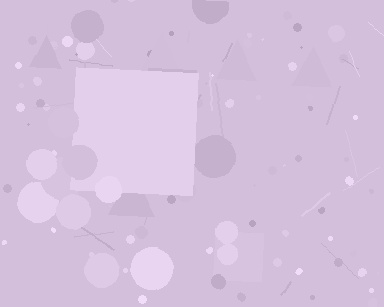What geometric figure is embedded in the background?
A square is embedded in the background.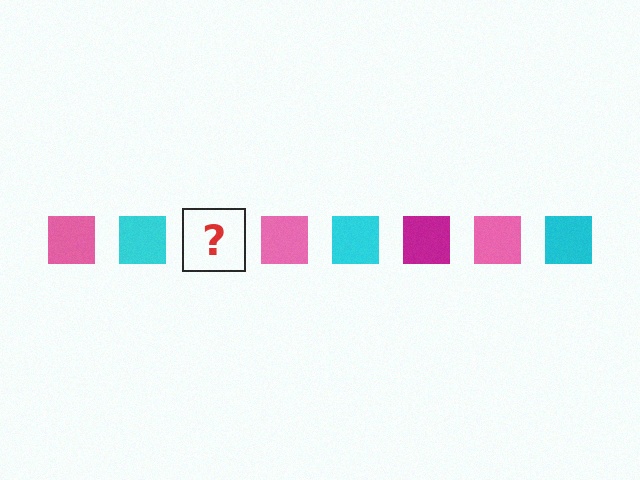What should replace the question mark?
The question mark should be replaced with a magenta square.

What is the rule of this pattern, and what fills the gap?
The rule is that the pattern cycles through pink, cyan, magenta squares. The gap should be filled with a magenta square.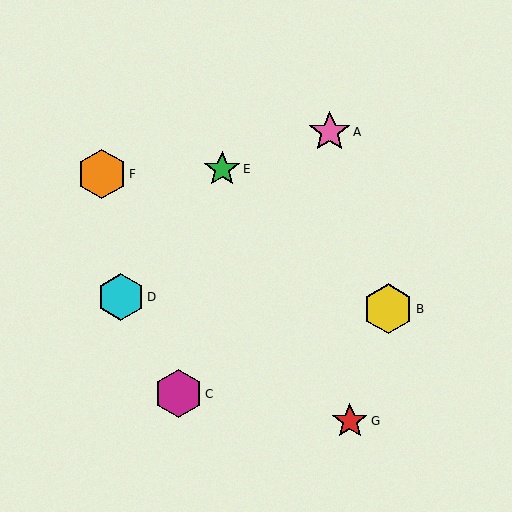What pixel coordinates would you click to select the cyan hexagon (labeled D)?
Click at (121, 297) to select the cyan hexagon D.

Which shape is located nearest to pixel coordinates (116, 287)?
The cyan hexagon (labeled D) at (121, 297) is nearest to that location.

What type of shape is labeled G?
Shape G is a red star.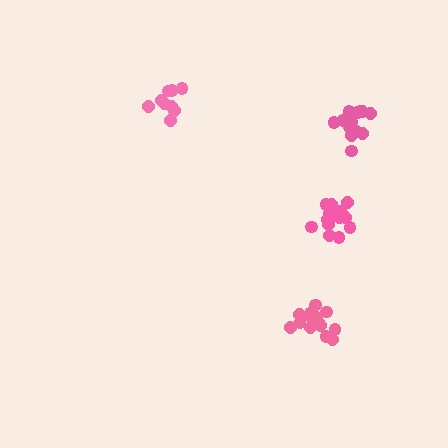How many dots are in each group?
Group 1: 15 dots, Group 2: 15 dots, Group 3: 15 dots, Group 4: 9 dots (54 total).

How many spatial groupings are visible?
There are 4 spatial groupings.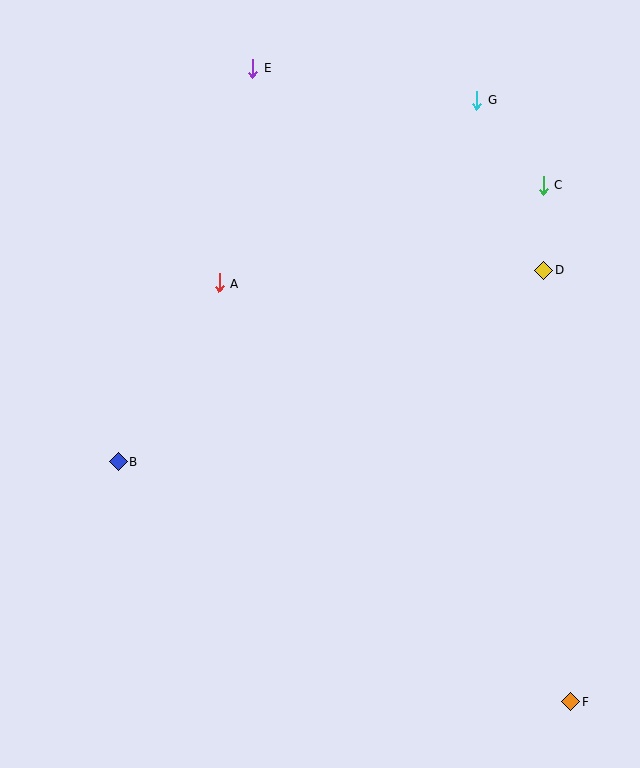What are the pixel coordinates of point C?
Point C is at (544, 185).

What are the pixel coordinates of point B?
Point B is at (118, 461).